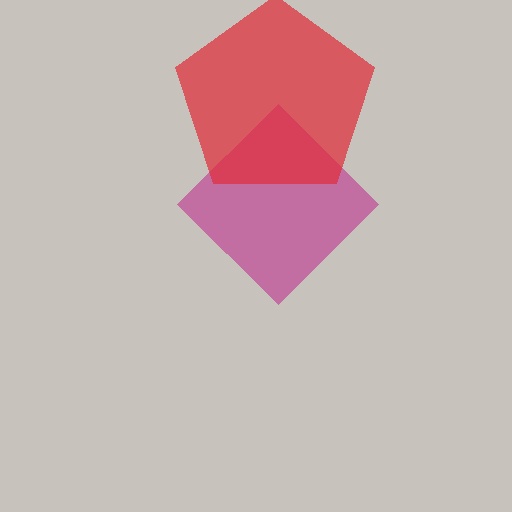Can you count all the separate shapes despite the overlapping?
Yes, there are 2 separate shapes.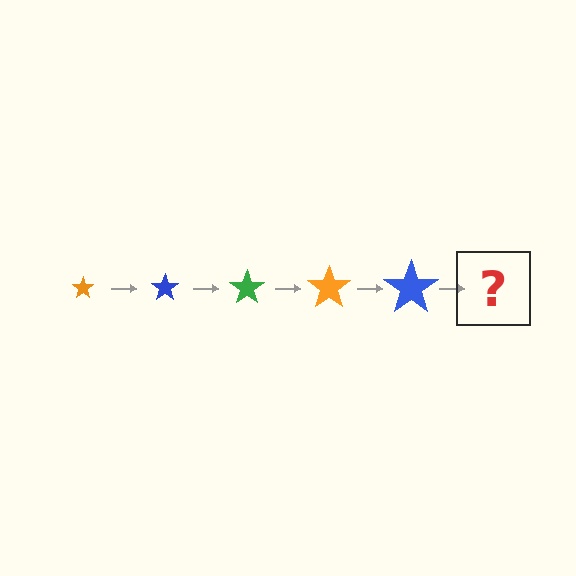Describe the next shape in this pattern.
It should be a green star, larger than the previous one.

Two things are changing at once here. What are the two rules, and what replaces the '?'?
The two rules are that the star grows larger each step and the color cycles through orange, blue, and green. The '?' should be a green star, larger than the previous one.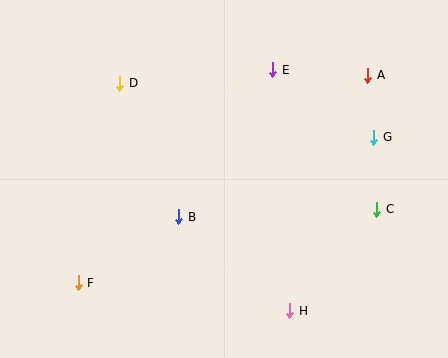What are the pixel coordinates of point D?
Point D is at (120, 83).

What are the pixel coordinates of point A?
Point A is at (368, 75).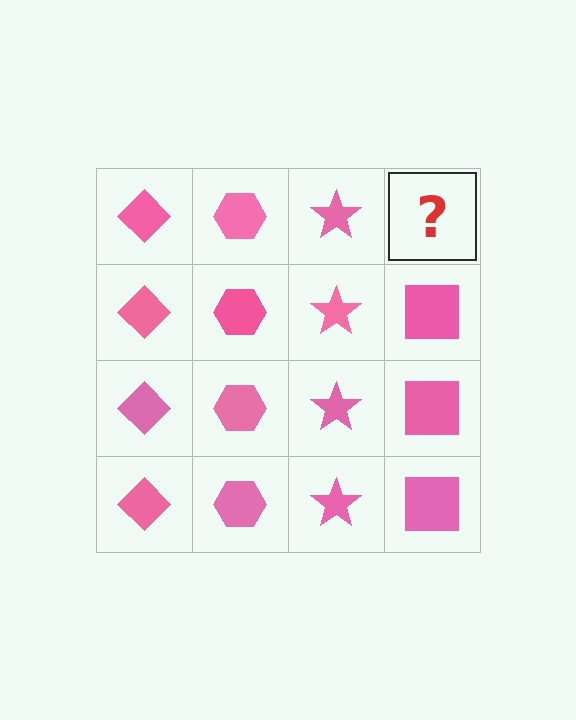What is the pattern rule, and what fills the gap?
The rule is that each column has a consistent shape. The gap should be filled with a pink square.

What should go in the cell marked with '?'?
The missing cell should contain a pink square.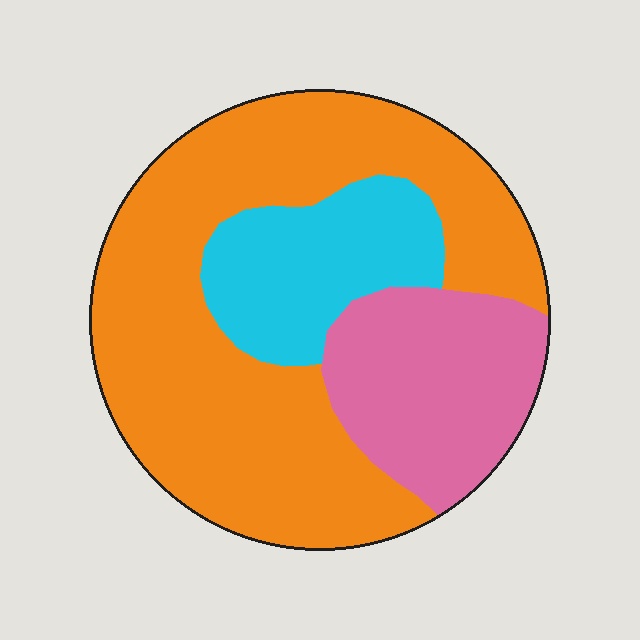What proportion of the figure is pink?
Pink takes up about one fifth (1/5) of the figure.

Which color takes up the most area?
Orange, at roughly 60%.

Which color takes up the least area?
Cyan, at roughly 20%.